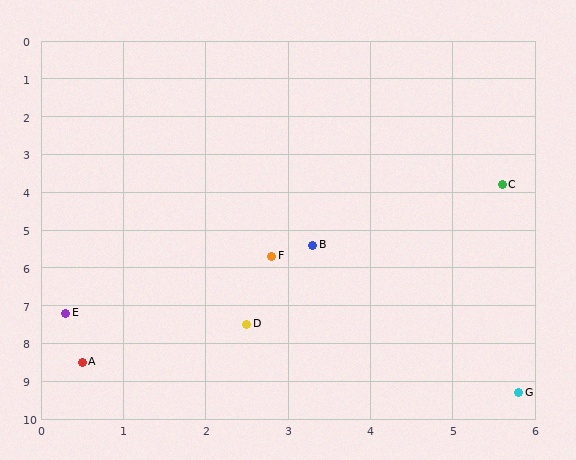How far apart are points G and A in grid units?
Points G and A are about 5.4 grid units apart.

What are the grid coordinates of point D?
Point D is at approximately (2.5, 7.5).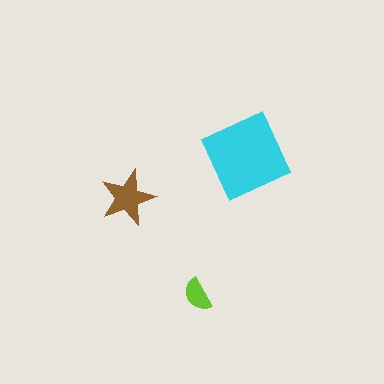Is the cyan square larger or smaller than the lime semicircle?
Larger.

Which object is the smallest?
The lime semicircle.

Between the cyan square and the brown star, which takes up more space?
The cyan square.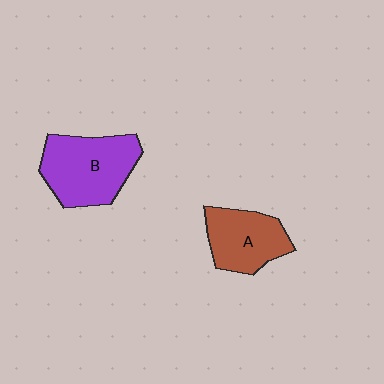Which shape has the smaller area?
Shape A (brown).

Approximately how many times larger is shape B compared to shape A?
Approximately 1.3 times.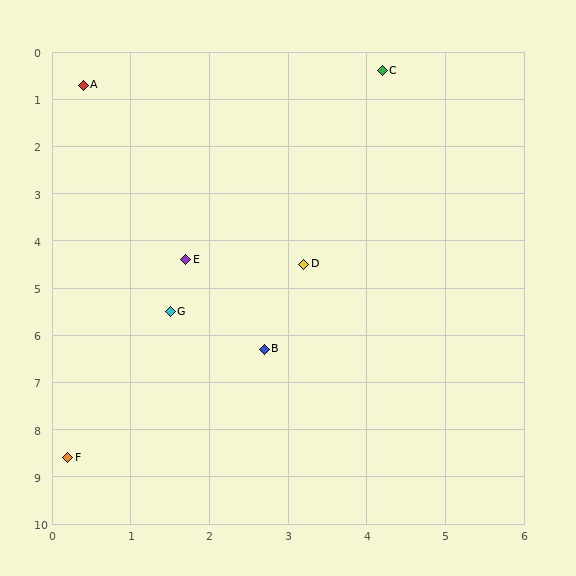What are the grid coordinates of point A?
Point A is at approximately (0.4, 0.7).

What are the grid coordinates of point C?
Point C is at approximately (4.2, 0.4).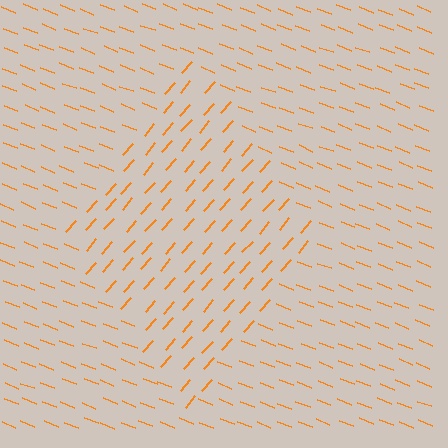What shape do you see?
I see a diamond.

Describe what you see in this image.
The image is filled with small orange line segments. A diamond region in the image has lines oriented differently from the surrounding lines, creating a visible texture boundary.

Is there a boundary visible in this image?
Yes, there is a texture boundary formed by a change in line orientation.